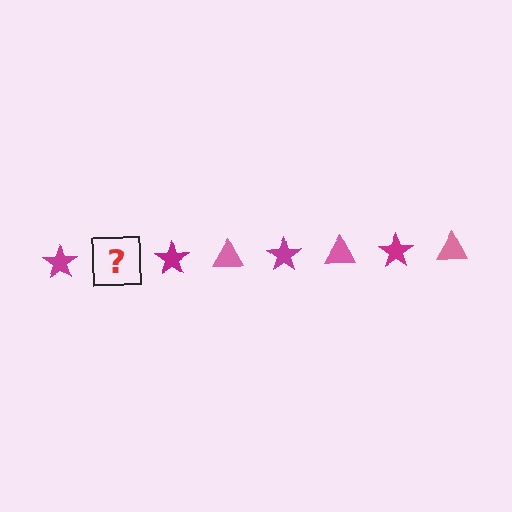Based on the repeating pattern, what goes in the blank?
The blank should be a pink triangle.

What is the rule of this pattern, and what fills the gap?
The rule is that the pattern alternates between magenta star and pink triangle. The gap should be filled with a pink triangle.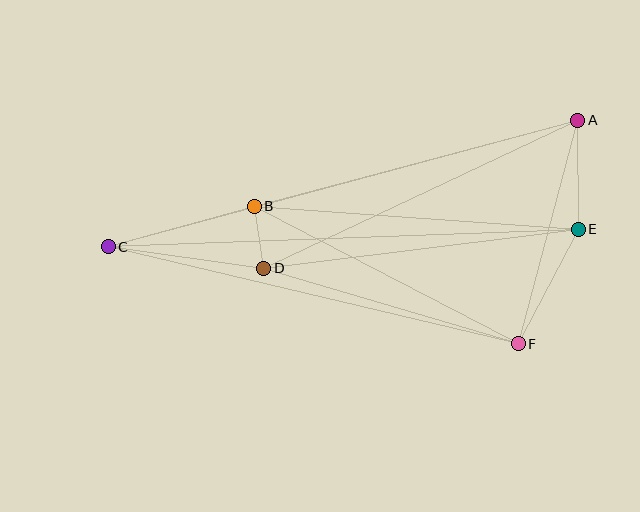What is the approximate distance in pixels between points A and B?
The distance between A and B is approximately 335 pixels.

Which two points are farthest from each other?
Points A and C are farthest from each other.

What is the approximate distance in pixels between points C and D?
The distance between C and D is approximately 157 pixels.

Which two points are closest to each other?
Points B and D are closest to each other.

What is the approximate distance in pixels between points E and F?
The distance between E and F is approximately 129 pixels.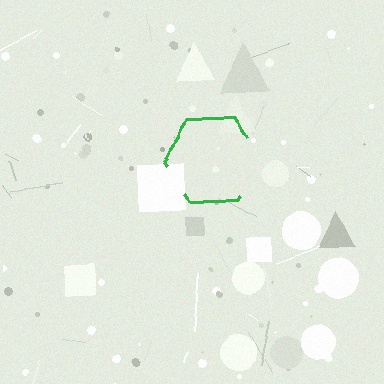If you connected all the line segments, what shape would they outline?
They would outline a hexagon.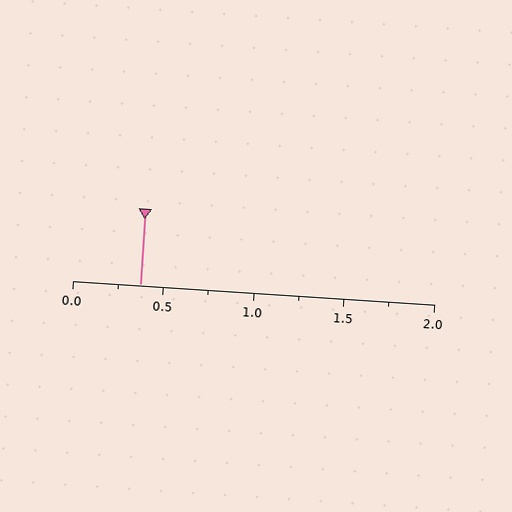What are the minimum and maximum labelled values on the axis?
The axis runs from 0.0 to 2.0.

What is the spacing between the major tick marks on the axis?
The major ticks are spaced 0.5 apart.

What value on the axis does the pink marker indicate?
The marker indicates approximately 0.38.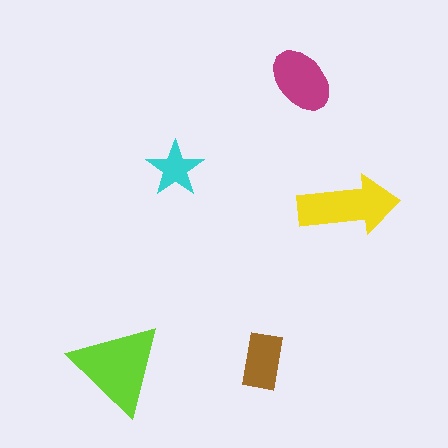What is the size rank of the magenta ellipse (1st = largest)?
3rd.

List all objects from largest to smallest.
The lime triangle, the yellow arrow, the magenta ellipse, the brown rectangle, the cyan star.